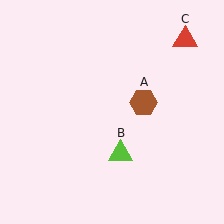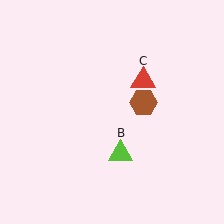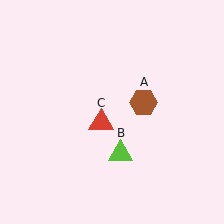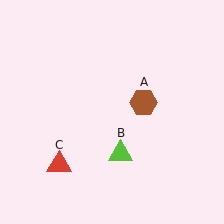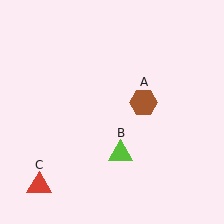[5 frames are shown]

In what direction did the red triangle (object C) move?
The red triangle (object C) moved down and to the left.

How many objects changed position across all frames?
1 object changed position: red triangle (object C).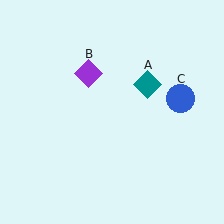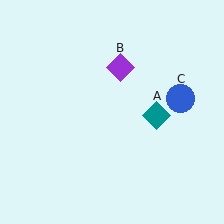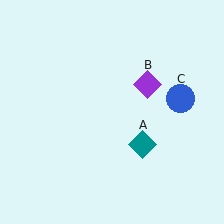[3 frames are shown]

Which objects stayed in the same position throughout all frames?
Blue circle (object C) remained stationary.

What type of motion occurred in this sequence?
The teal diamond (object A), purple diamond (object B) rotated clockwise around the center of the scene.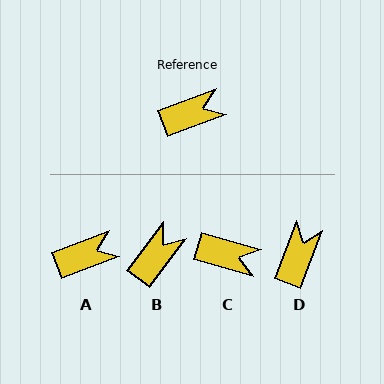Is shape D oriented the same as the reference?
No, it is off by about 48 degrees.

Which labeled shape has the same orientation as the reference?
A.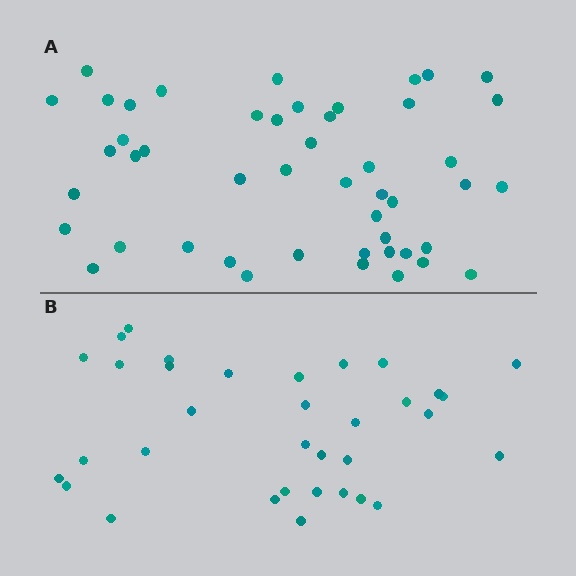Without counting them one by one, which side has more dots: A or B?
Region A (the top region) has more dots.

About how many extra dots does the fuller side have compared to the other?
Region A has approximately 15 more dots than region B.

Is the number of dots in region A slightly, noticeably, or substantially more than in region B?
Region A has noticeably more, but not dramatically so. The ratio is roughly 1.4 to 1.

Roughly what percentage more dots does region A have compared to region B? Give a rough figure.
About 40% more.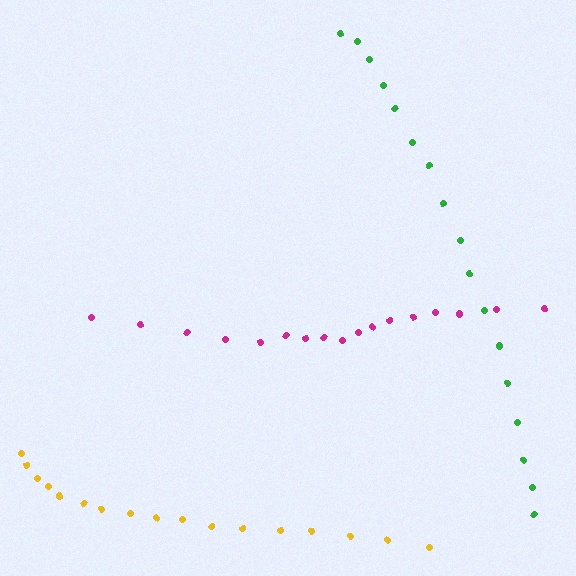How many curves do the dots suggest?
There are 3 distinct paths.